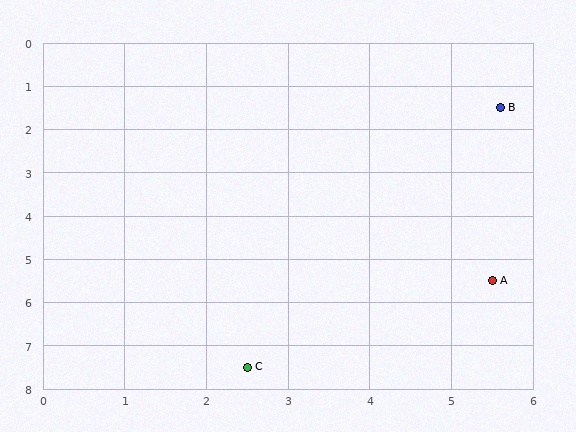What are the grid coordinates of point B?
Point B is at approximately (5.6, 1.5).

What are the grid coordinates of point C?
Point C is at approximately (2.5, 7.5).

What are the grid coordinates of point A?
Point A is at approximately (5.5, 5.5).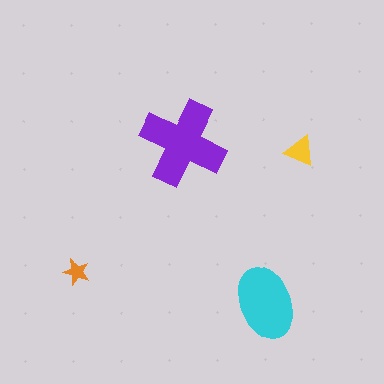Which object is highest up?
The purple cross is topmost.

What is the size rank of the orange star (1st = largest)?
4th.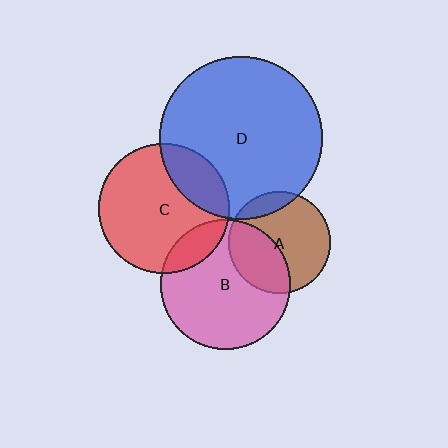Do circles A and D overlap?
Yes.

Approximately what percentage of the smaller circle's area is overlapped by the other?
Approximately 10%.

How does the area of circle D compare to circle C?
Approximately 1.6 times.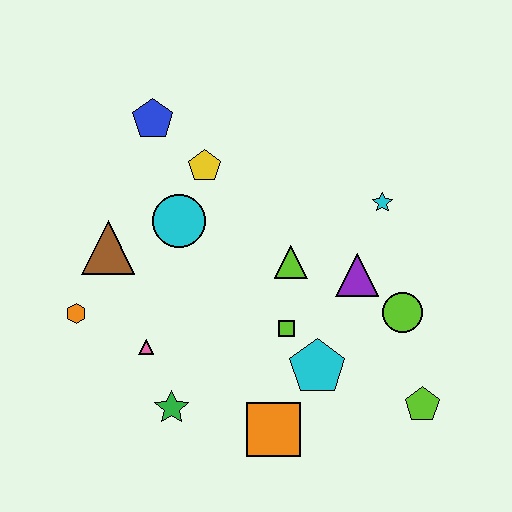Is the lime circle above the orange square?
Yes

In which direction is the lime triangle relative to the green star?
The lime triangle is above the green star.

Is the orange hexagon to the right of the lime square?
No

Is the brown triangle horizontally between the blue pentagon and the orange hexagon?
Yes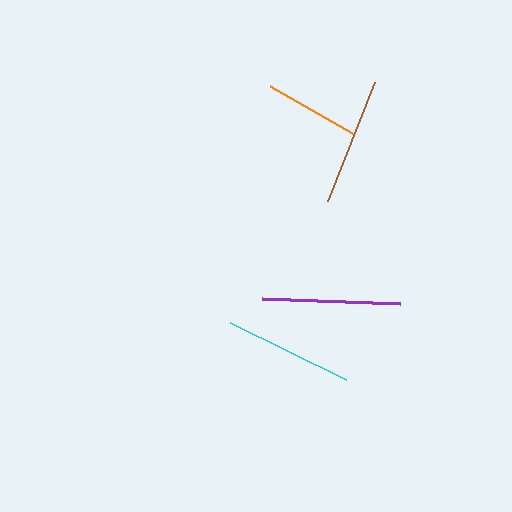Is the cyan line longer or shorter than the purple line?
The purple line is longer than the cyan line.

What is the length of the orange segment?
The orange segment is approximately 95 pixels long.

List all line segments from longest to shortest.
From longest to shortest: purple, cyan, brown, orange.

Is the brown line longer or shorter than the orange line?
The brown line is longer than the orange line.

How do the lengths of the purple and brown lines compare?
The purple and brown lines are approximately the same length.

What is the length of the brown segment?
The brown segment is approximately 128 pixels long.